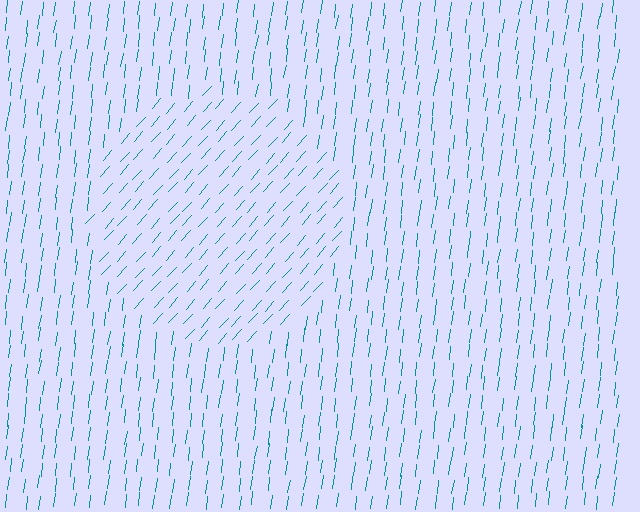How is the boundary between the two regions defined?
The boundary is defined purely by a change in line orientation (approximately 34 degrees difference). All lines are the same color and thickness.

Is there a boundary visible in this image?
Yes, there is a texture boundary formed by a change in line orientation.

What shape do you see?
I see a circle.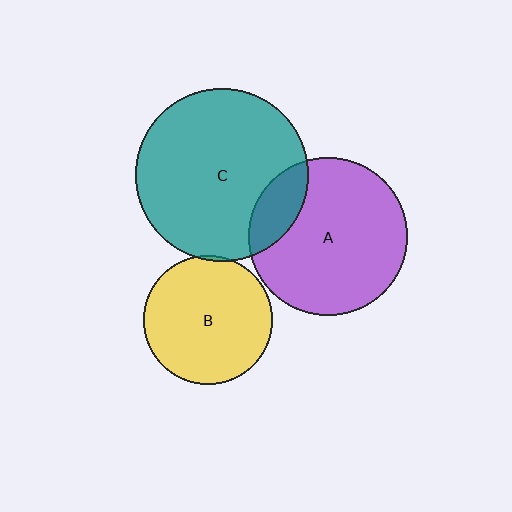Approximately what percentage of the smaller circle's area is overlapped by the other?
Approximately 15%.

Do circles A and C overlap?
Yes.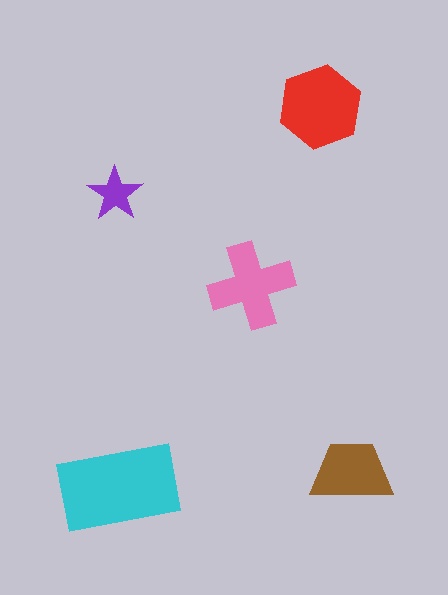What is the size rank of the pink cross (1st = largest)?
3rd.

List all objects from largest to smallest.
The cyan rectangle, the red hexagon, the pink cross, the brown trapezoid, the purple star.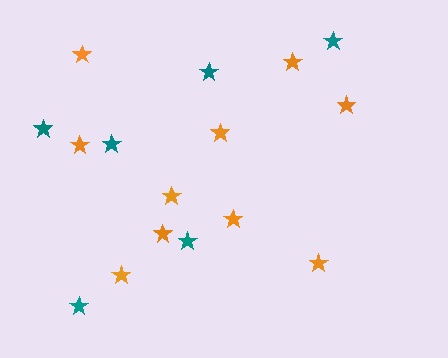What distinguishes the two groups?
There are 2 groups: one group of orange stars (10) and one group of teal stars (6).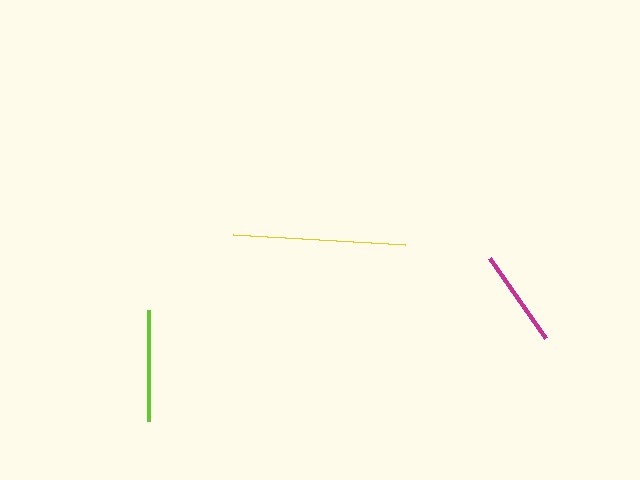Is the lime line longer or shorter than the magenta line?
The lime line is longer than the magenta line.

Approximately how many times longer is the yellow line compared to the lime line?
The yellow line is approximately 1.6 times the length of the lime line.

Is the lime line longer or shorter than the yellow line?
The yellow line is longer than the lime line.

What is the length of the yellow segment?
The yellow segment is approximately 173 pixels long.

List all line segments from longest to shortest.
From longest to shortest: yellow, lime, magenta.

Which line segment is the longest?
The yellow line is the longest at approximately 173 pixels.